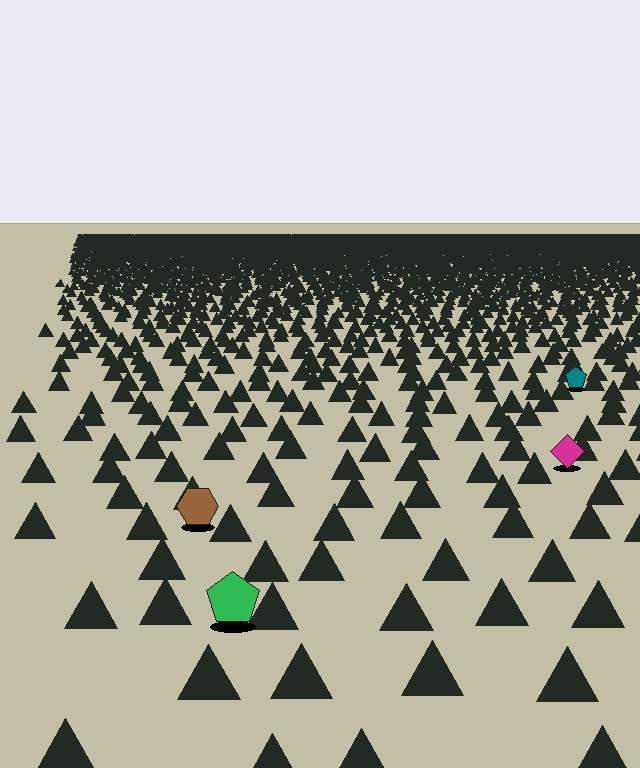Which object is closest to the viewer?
The green pentagon is closest. The texture marks near it are larger and more spread out.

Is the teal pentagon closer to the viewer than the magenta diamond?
No. The magenta diamond is closer — you can tell from the texture gradient: the ground texture is coarser near it.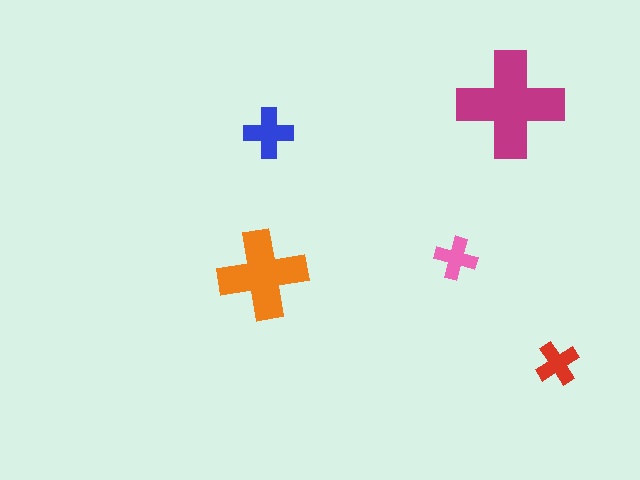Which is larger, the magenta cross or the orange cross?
The magenta one.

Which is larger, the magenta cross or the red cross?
The magenta one.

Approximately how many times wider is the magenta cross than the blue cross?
About 2 times wider.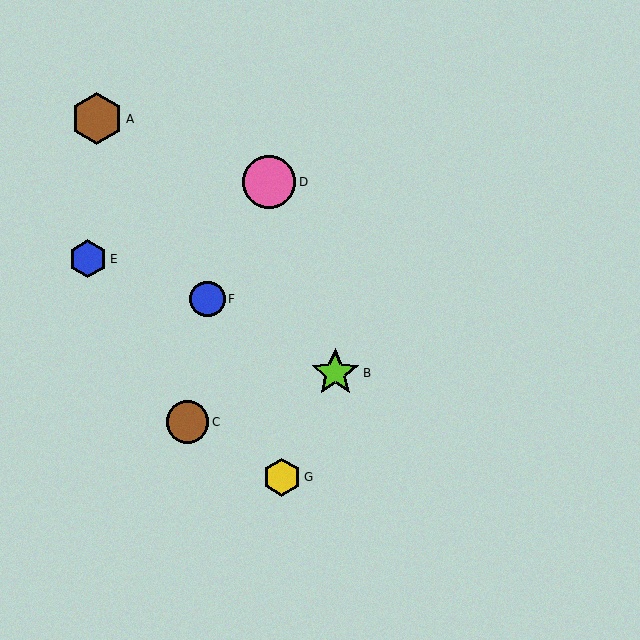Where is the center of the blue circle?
The center of the blue circle is at (208, 299).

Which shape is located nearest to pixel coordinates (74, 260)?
The blue hexagon (labeled E) at (88, 259) is nearest to that location.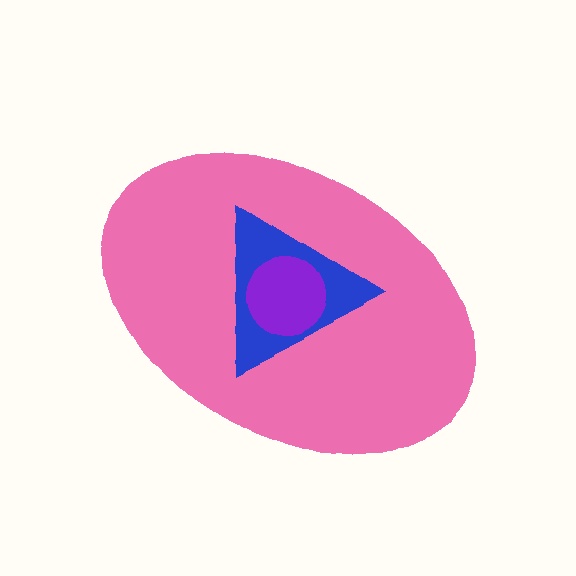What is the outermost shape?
The pink ellipse.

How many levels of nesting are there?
3.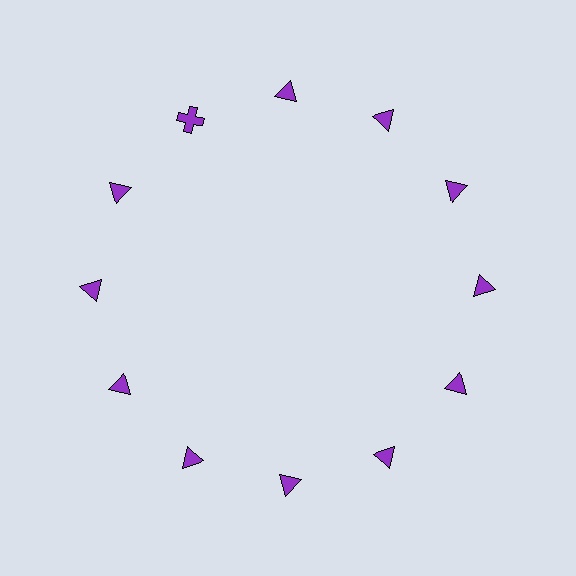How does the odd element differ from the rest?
It has a different shape: cross instead of triangle.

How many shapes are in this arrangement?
There are 12 shapes arranged in a ring pattern.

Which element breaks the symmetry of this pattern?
The purple cross at roughly the 11 o'clock position breaks the symmetry. All other shapes are purple triangles.